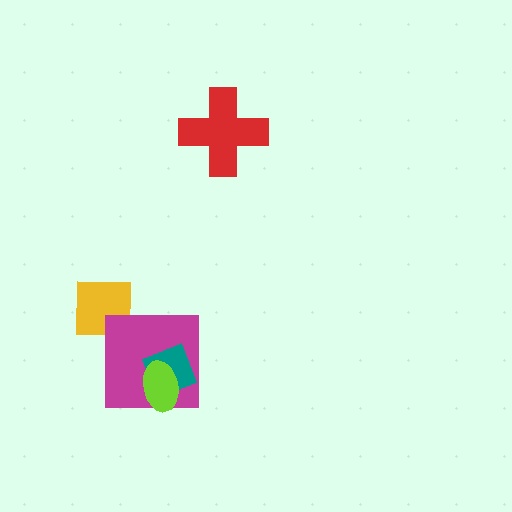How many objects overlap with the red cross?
0 objects overlap with the red cross.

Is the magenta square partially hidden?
Yes, it is partially covered by another shape.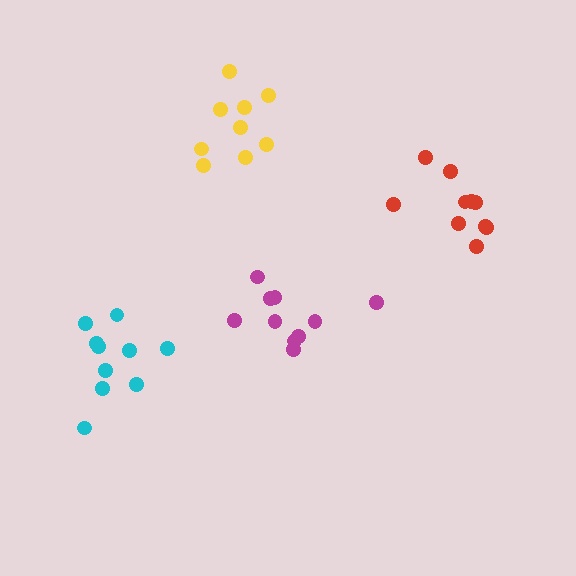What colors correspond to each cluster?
The clusters are colored: red, yellow, cyan, magenta.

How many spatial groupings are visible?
There are 4 spatial groupings.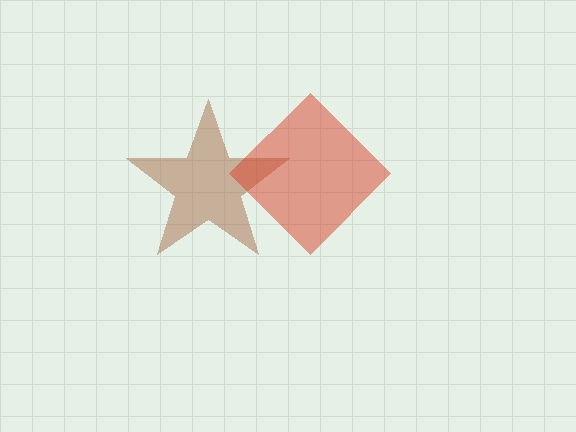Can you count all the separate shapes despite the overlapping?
Yes, there are 2 separate shapes.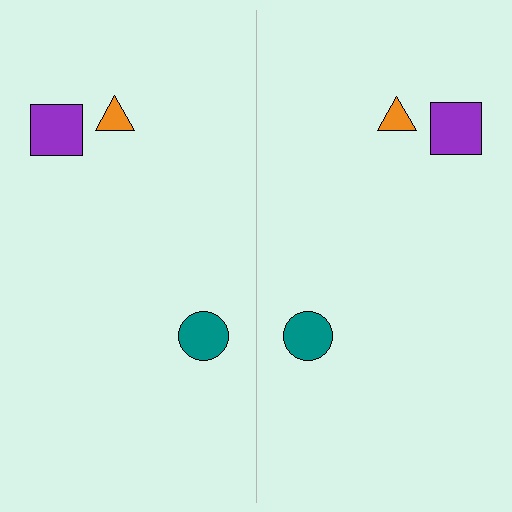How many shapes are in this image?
There are 6 shapes in this image.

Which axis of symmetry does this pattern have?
The pattern has a vertical axis of symmetry running through the center of the image.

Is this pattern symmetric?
Yes, this pattern has bilateral (reflection) symmetry.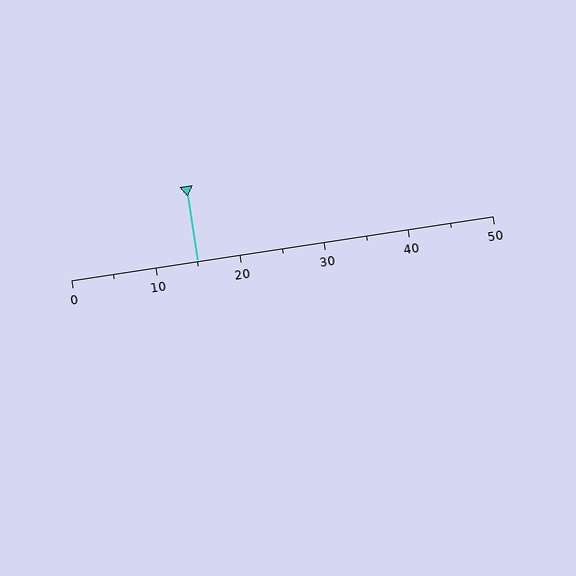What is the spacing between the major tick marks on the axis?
The major ticks are spaced 10 apart.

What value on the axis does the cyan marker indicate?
The marker indicates approximately 15.